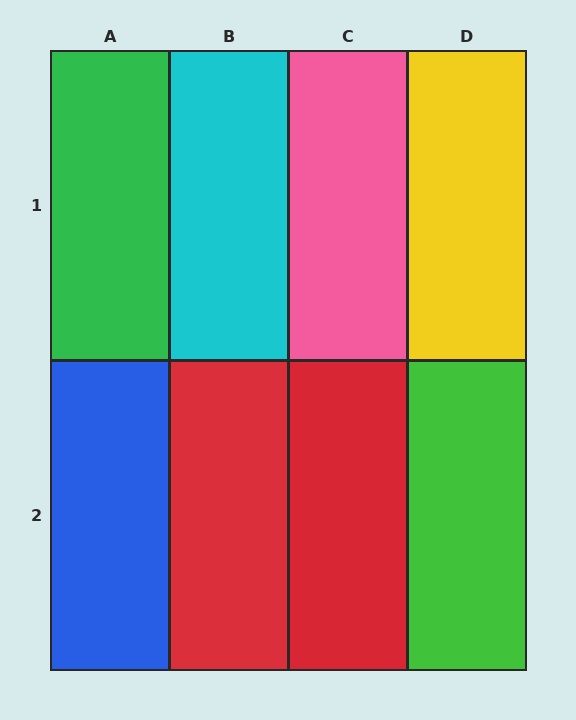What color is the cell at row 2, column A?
Blue.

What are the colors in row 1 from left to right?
Green, cyan, pink, yellow.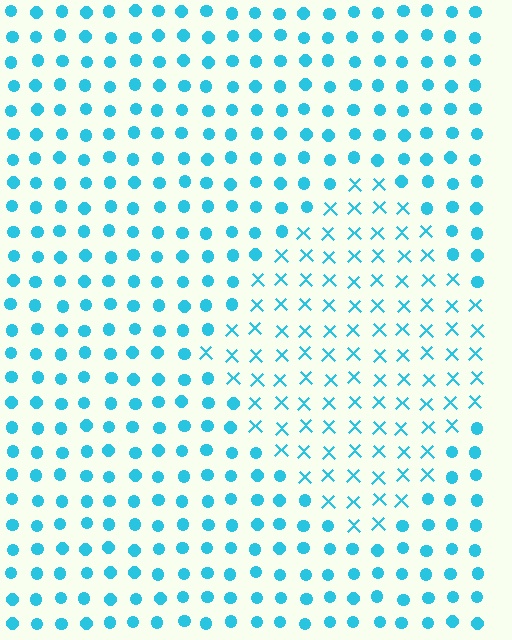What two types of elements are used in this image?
The image uses X marks inside the diamond region and circles outside it.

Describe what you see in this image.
The image is filled with small cyan elements arranged in a uniform grid. A diamond-shaped region contains X marks, while the surrounding area contains circles. The boundary is defined purely by the change in element shape.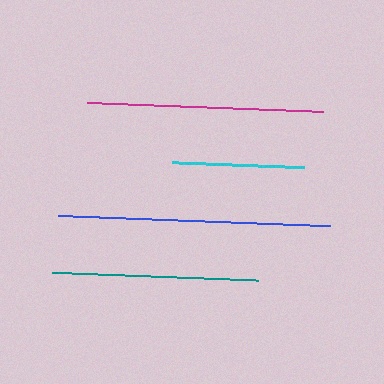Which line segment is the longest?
The blue line is the longest at approximately 272 pixels.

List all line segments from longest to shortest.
From longest to shortest: blue, magenta, teal, cyan.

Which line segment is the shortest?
The cyan line is the shortest at approximately 132 pixels.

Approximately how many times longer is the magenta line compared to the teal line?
The magenta line is approximately 1.1 times the length of the teal line.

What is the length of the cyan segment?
The cyan segment is approximately 132 pixels long.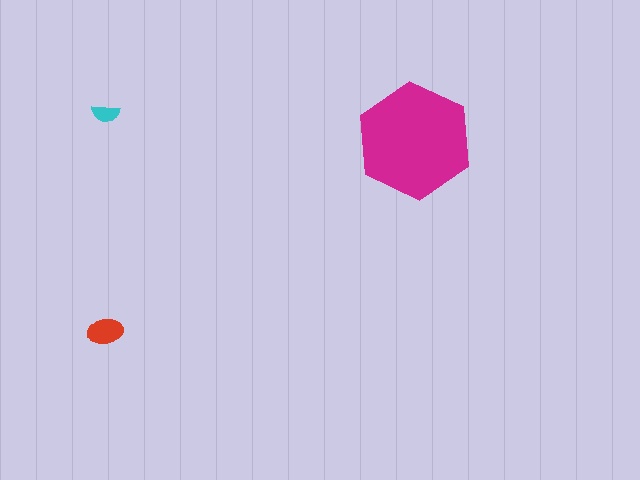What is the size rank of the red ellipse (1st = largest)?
2nd.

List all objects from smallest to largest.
The cyan semicircle, the red ellipse, the magenta hexagon.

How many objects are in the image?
There are 3 objects in the image.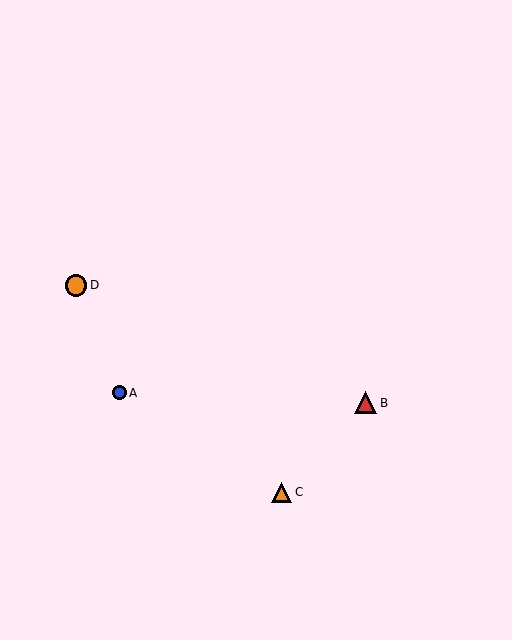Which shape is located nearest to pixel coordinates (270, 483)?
The orange triangle (labeled C) at (282, 492) is nearest to that location.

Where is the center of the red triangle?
The center of the red triangle is at (365, 403).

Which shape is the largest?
The red triangle (labeled B) is the largest.